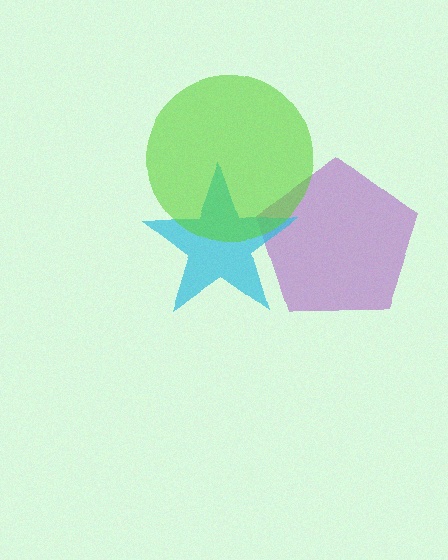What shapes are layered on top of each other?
The layered shapes are: a purple pentagon, a cyan star, a lime circle.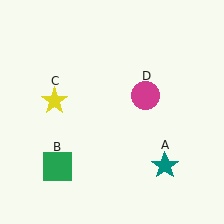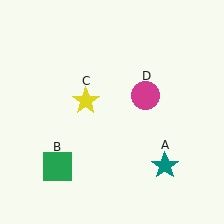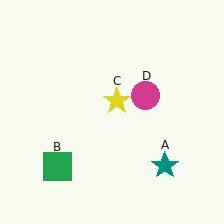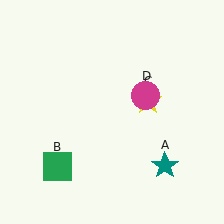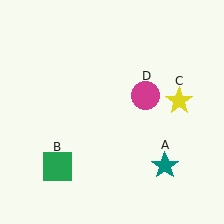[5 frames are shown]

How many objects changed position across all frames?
1 object changed position: yellow star (object C).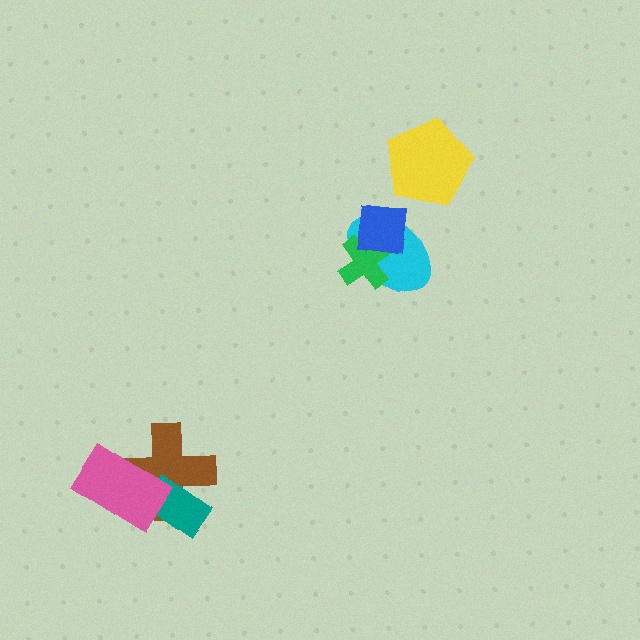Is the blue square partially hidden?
No, no other shape covers it.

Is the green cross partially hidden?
Yes, it is partially covered by another shape.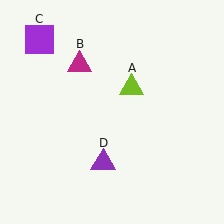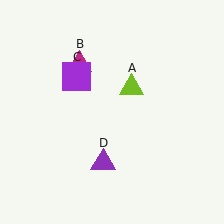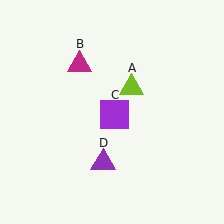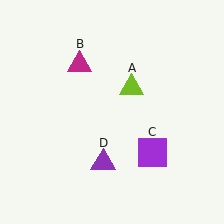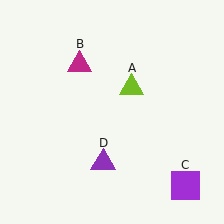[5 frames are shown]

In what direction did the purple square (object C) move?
The purple square (object C) moved down and to the right.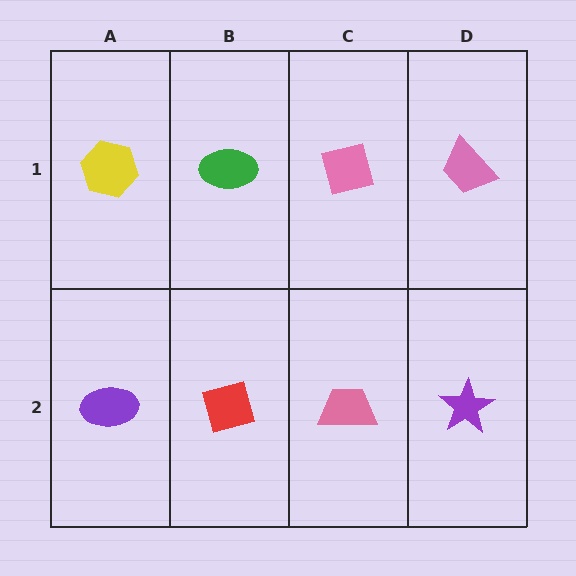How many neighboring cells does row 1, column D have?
2.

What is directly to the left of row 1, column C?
A green ellipse.